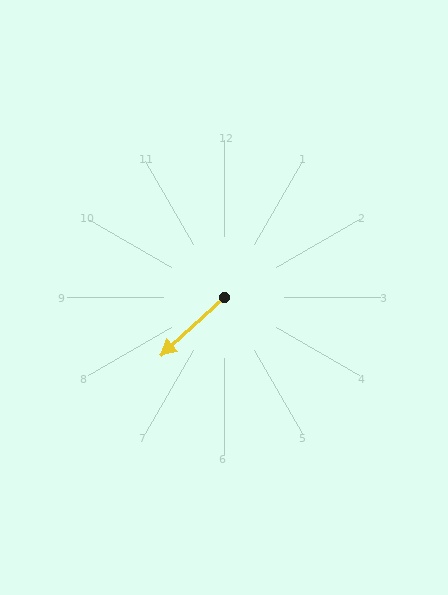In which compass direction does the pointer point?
Southwest.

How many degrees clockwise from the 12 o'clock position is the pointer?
Approximately 227 degrees.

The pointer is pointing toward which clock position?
Roughly 8 o'clock.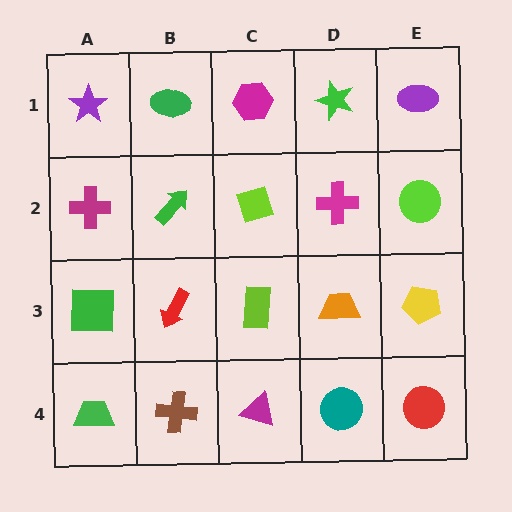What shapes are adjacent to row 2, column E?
A purple ellipse (row 1, column E), a yellow pentagon (row 3, column E), a magenta cross (row 2, column D).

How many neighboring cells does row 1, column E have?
2.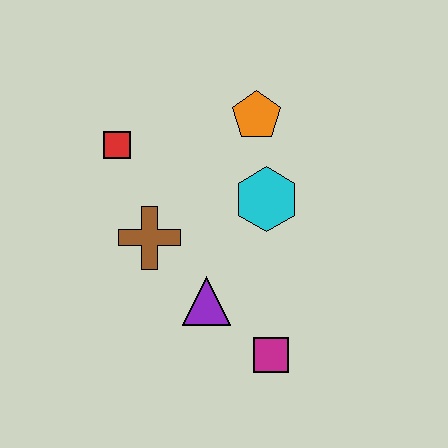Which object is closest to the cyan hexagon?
The orange pentagon is closest to the cyan hexagon.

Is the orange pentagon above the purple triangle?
Yes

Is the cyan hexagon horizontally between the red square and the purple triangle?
No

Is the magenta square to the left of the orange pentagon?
No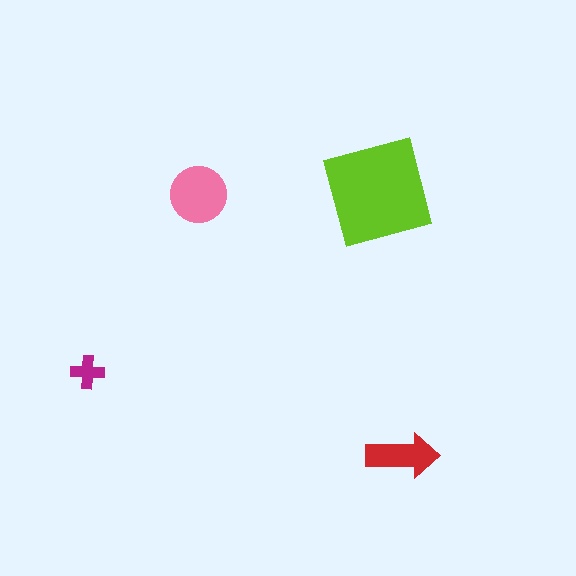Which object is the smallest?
The magenta cross.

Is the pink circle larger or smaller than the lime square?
Smaller.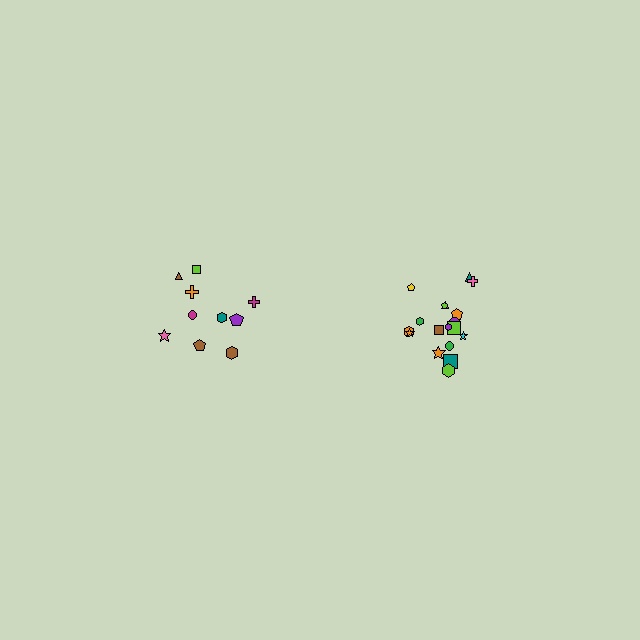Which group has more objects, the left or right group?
The right group.